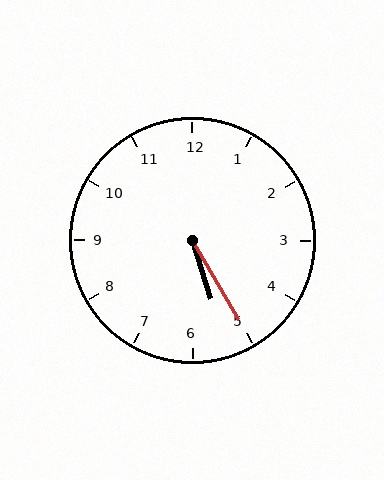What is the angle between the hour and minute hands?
Approximately 12 degrees.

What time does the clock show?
5:25.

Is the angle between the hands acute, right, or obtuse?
It is acute.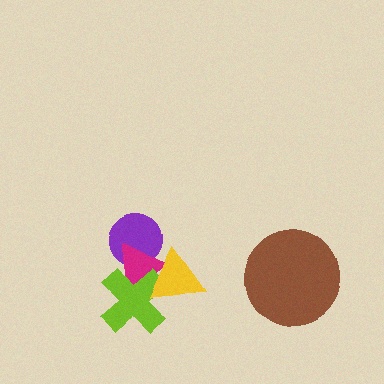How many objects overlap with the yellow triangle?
2 objects overlap with the yellow triangle.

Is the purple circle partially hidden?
Yes, it is partially covered by another shape.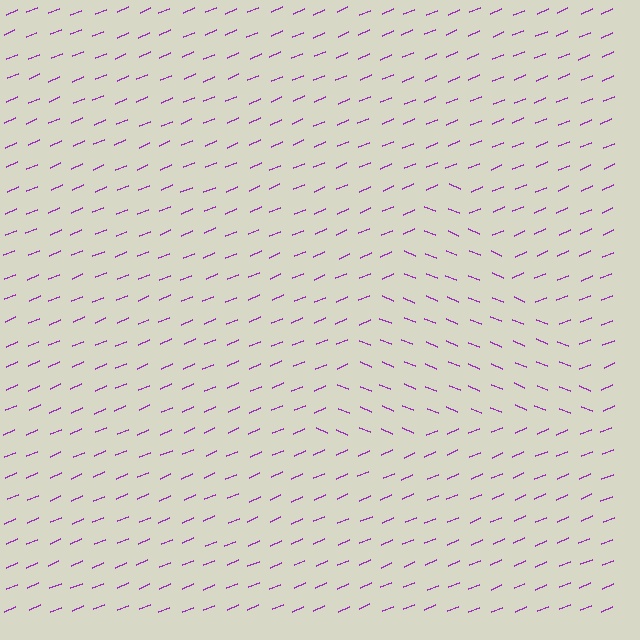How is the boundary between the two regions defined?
The boundary is defined purely by a change in line orientation (approximately 45 degrees difference). All lines are the same color and thickness.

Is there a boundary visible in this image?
Yes, there is a texture boundary formed by a change in line orientation.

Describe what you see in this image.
The image is filled with small purple line segments. A triangle region in the image has lines oriented differently from the surrounding lines, creating a visible texture boundary.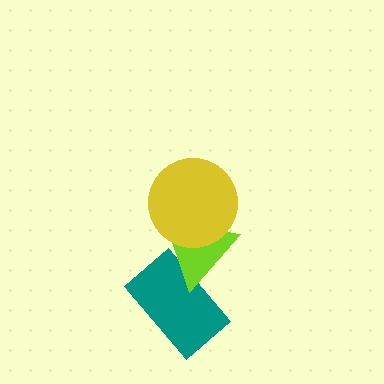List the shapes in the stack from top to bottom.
From top to bottom: the yellow circle, the lime triangle, the teal rectangle.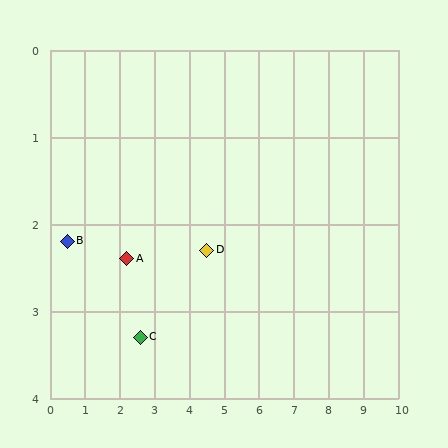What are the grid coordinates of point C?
Point C is at approximately (2.6, 3.3).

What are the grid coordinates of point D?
Point D is at approximately (4.5, 2.3).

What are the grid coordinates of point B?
Point B is at approximately (0.5, 2.2).